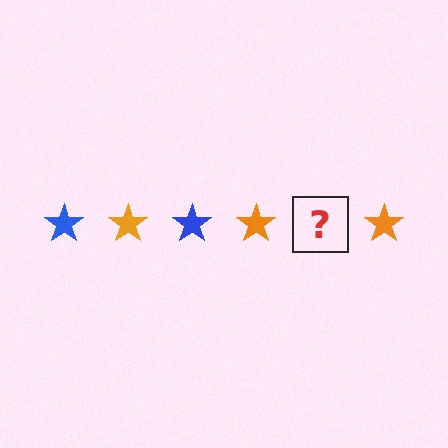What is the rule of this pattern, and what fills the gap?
The rule is that the pattern cycles through blue, orange stars. The gap should be filled with a blue star.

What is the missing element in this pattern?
The missing element is a blue star.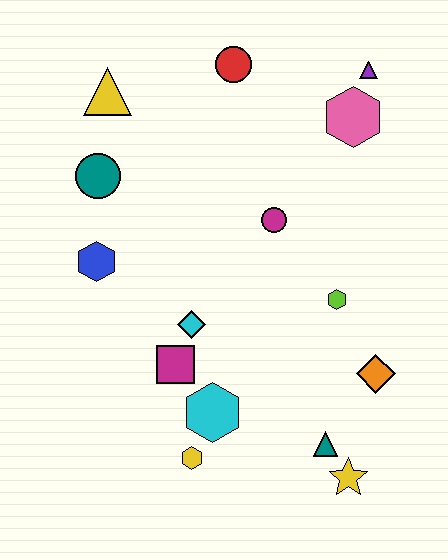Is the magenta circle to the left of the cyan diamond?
No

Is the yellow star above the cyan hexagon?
No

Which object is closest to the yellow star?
The teal triangle is closest to the yellow star.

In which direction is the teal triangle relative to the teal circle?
The teal triangle is below the teal circle.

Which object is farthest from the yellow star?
The yellow triangle is farthest from the yellow star.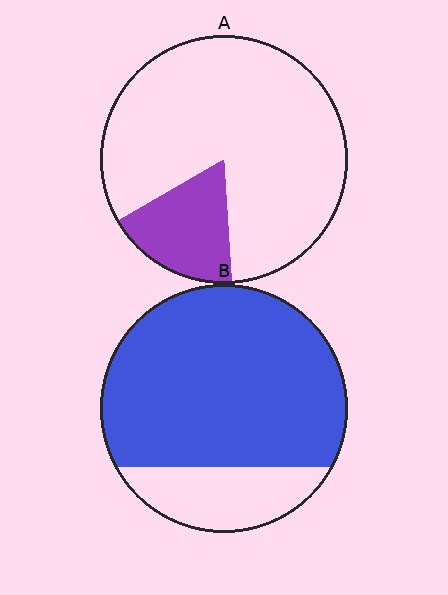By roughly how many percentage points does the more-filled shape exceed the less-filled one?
By roughly 60 percentage points (B over A).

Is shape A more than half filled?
No.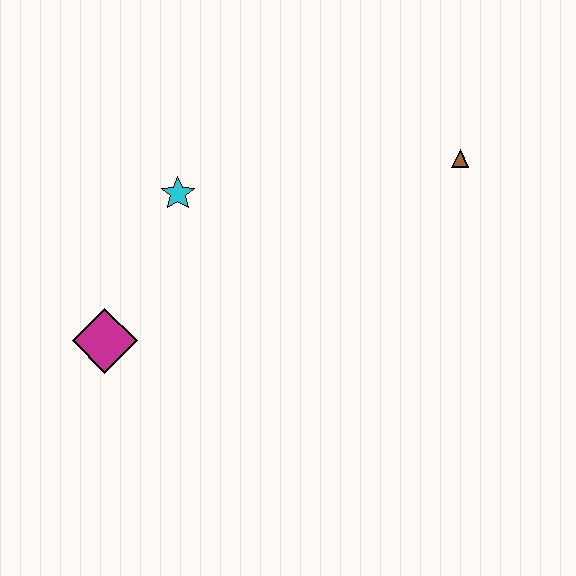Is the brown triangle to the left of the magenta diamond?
No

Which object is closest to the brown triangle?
The cyan star is closest to the brown triangle.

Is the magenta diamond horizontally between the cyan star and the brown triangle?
No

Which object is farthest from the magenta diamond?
The brown triangle is farthest from the magenta diamond.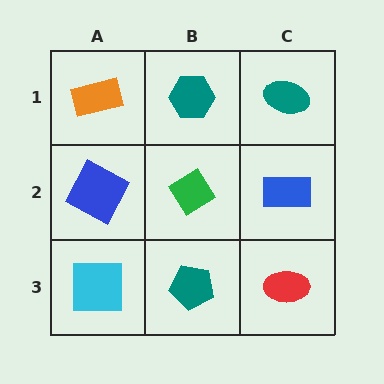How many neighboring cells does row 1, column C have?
2.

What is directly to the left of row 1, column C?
A teal hexagon.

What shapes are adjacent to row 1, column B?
A green diamond (row 2, column B), an orange rectangle (row 1, column A), a teal ellipse (row 1, column C).